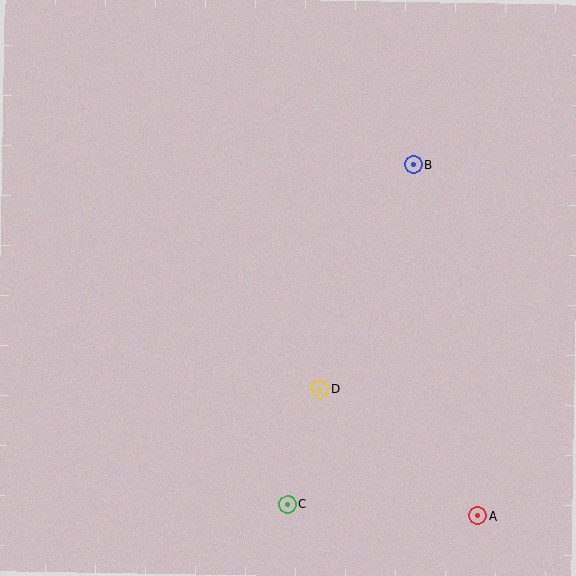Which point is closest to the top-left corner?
Point B is closest to the top-left corner.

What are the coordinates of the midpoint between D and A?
The midpoint between D and A is at (399, 452).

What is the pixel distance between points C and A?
The distance between C and A is 191 pixels.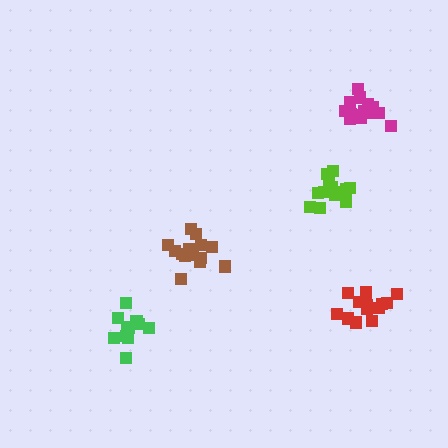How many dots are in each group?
Group 1: 13 dots, Group 2: 14 dots, Group 3: 12 dots, Group 4: 14 dots, Group 5: 15 dots (68 total).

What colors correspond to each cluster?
The clusters are colored: lime, brown, green, red, magenta.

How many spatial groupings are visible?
There are 5 spatial groupings.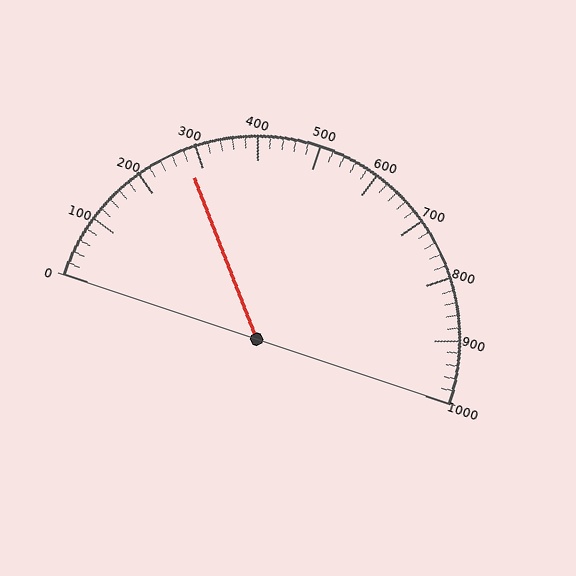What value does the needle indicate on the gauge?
The needle indicates approximately 280.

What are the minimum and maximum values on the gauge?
The gauge ranges from 0 to 1000.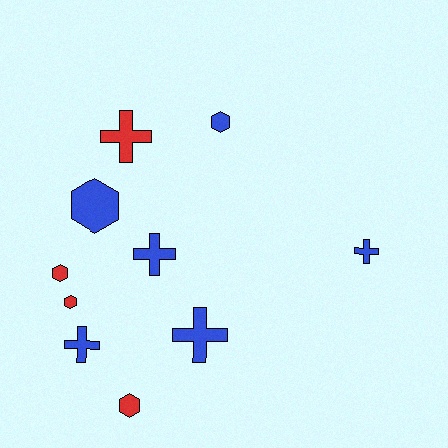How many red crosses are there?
There is 1 red cross.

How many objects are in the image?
There are 10 objects.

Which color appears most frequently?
Blue, with 6 objects.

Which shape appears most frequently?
Cross, with 5 objects.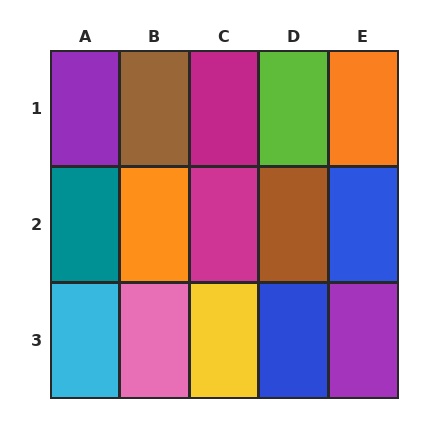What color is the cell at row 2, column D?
Brown.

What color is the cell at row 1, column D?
Lime.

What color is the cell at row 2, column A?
Teal.